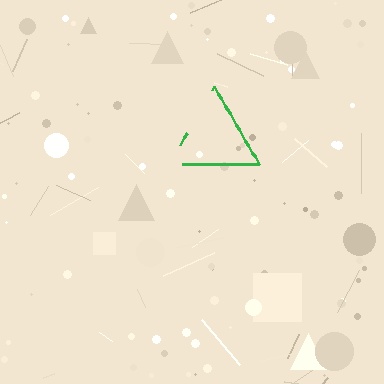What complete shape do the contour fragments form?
The contour fragments form a triangle.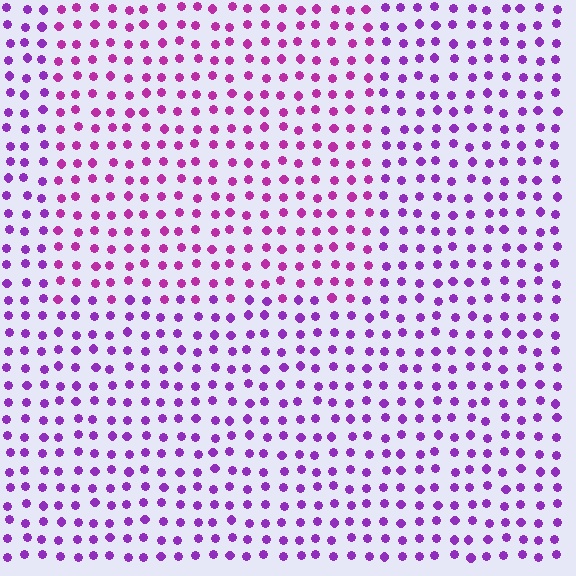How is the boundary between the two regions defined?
The boundary is defined purely by a slight shift in hue (about 27 degrees). Spacing, size, and orientation are identical on both sides.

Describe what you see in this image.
The image is filled with small purple elements in a uniform arrangement. A rectangle-shaped region is visible where the elements are tinted to a slightly different hue, forming a subtle color boundary.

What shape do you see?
I see a rectangle.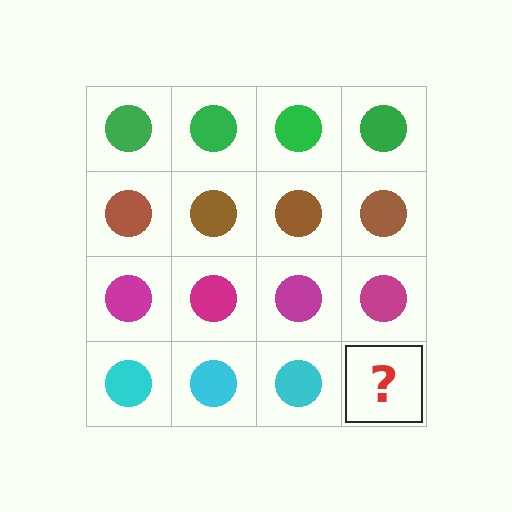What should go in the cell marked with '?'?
The missing cell should contain a cyan circle.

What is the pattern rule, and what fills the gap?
The rule is that each row has a consistent color. The gap should be filled with a cyan circle.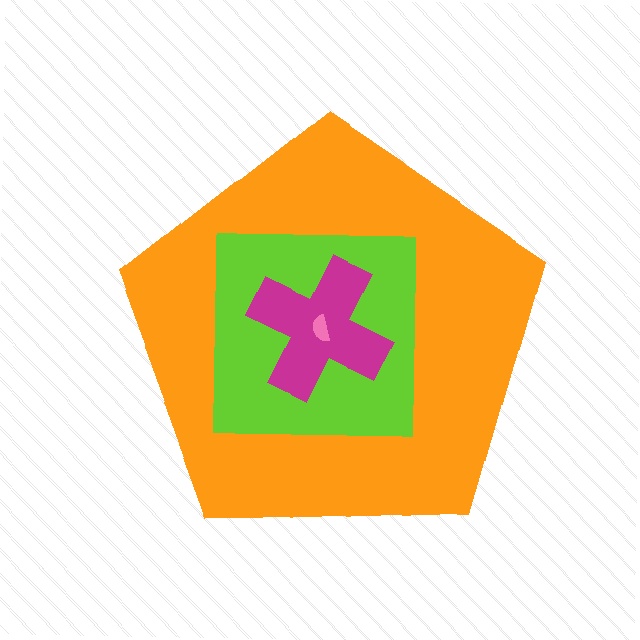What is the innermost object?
The pink semicircle.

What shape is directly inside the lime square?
The magenta cross.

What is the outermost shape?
The orange pentagon.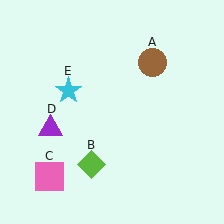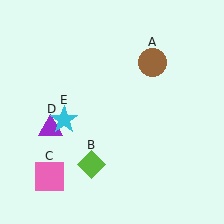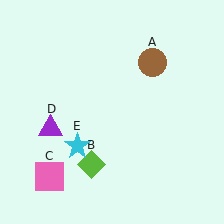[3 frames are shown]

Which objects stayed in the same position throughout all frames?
Brown circle (object A) and lime diamond (object B) and pink square (object C) and purple triangle (object D) remained stationary.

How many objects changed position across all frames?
1 object changed position: cyan star (object E).